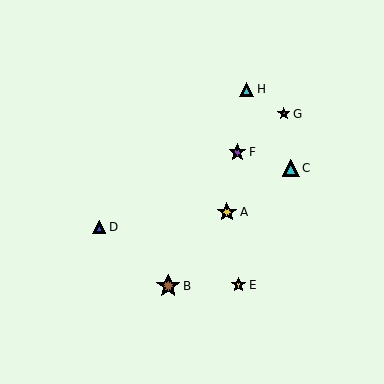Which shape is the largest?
The brown star (labeled B) is the largest.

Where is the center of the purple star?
The center of the purple star is at (237, 152).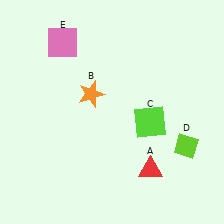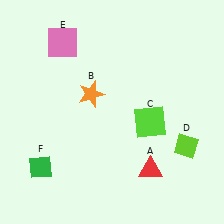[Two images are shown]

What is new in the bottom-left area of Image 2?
A green diamond (F) was added in the bottom-left area of Image 2.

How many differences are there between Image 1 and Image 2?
There is 1 difference between the two images.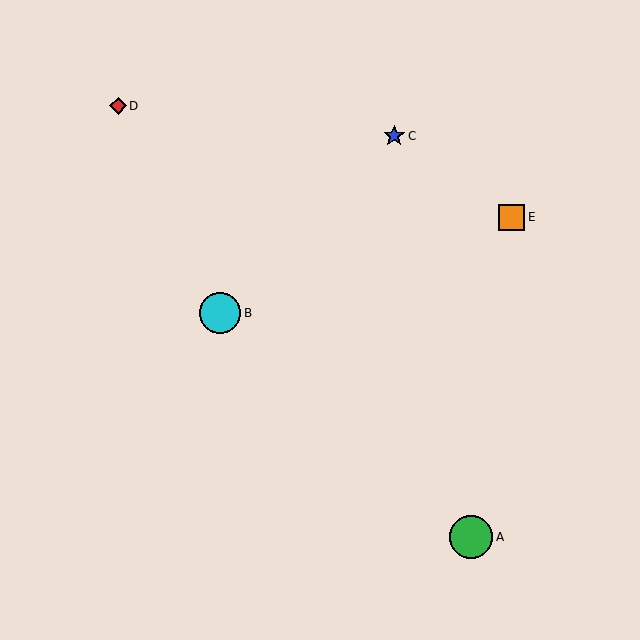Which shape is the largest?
The green circle (labeled A) is the largest.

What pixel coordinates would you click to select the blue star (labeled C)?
Click at (394, 136) to select the blue star C.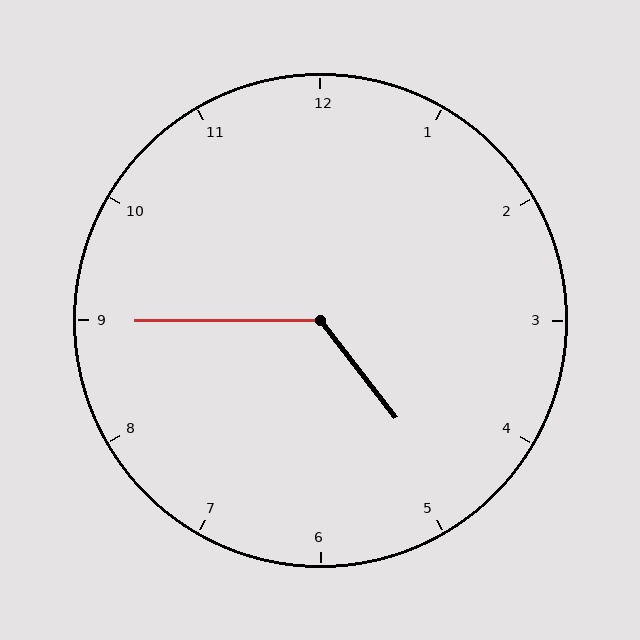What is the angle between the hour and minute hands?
Approximately 128 degrees.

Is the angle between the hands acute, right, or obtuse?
It is obtuse.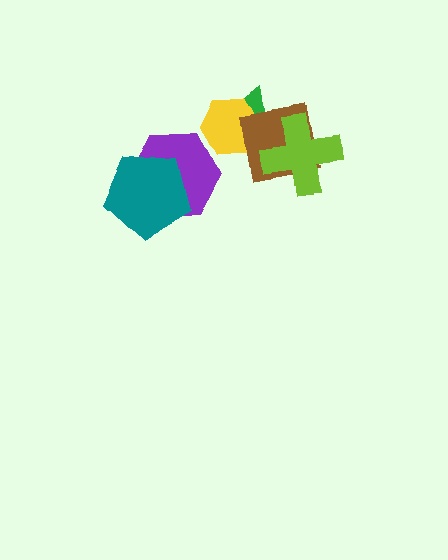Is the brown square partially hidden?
Yes, it is partially covered by another shape.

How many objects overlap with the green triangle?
2 objects overlap with the green triangle.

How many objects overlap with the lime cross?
1 object overlaps with the lime cross.